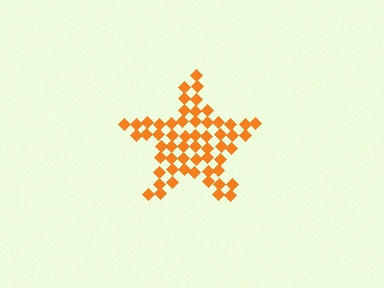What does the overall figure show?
The overall figure shows a star.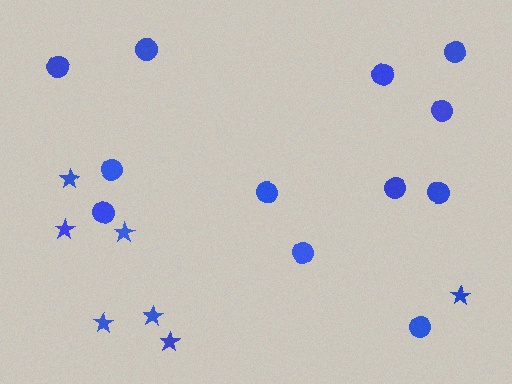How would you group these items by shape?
There are 2 groups: one group of stars (7) and one group of circles (12).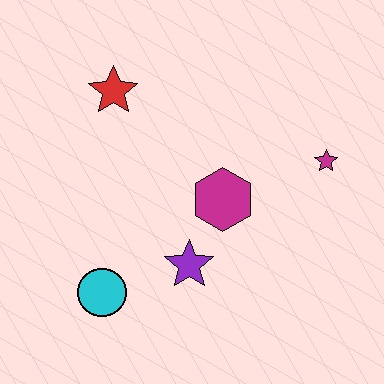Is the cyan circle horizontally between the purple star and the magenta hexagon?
No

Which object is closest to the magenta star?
The magenta hexagon is closest to the magenta star.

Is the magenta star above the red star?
No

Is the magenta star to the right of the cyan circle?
Yes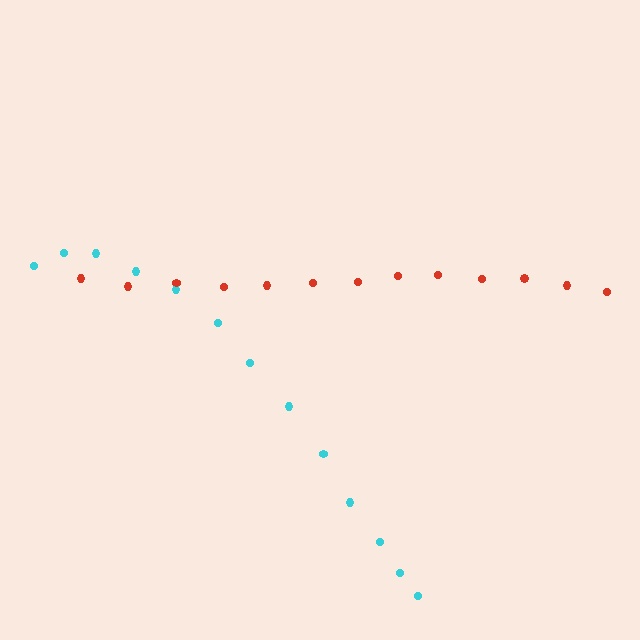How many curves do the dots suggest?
There are 2 distinct paths.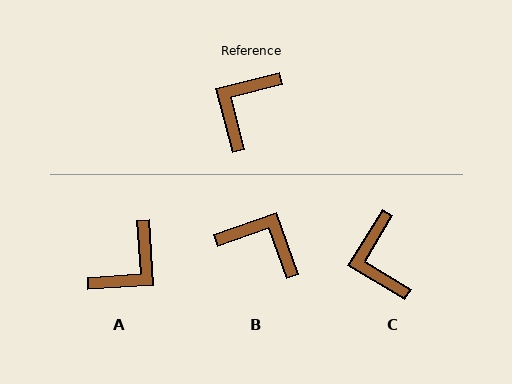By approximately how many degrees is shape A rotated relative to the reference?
Approximately 169 degrees counter-clockwise.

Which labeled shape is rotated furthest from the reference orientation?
A, about 169 degrees away.